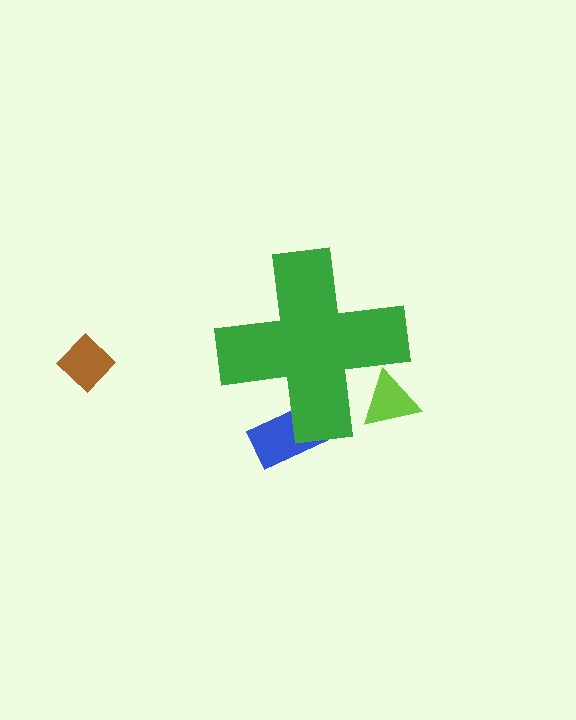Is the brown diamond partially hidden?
No, the brown diamond is fully visible.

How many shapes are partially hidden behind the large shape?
2 shapes are partially hidden.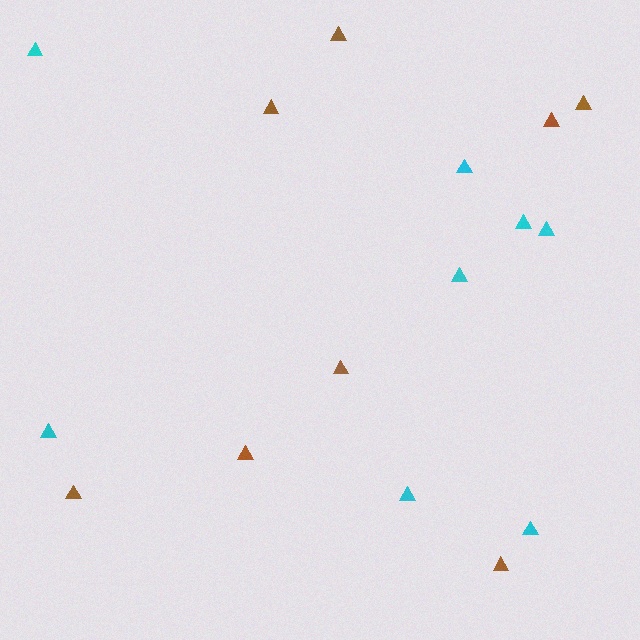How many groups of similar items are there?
There are 2 groups: one group of brown triangles (8) and one group of cyan triangles (8).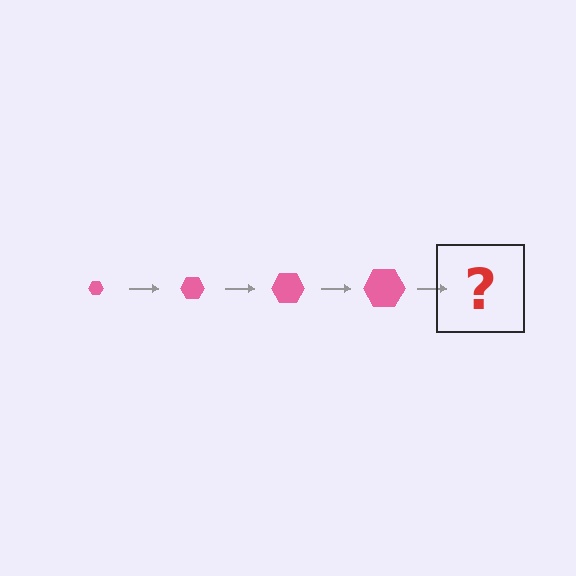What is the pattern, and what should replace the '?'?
The pattern is that the hexagon gets progressively larger each step. The '?' should be a pink hexagon, larger than the previous one.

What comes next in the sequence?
The next element should be a pink hexagon, larger than the previous one.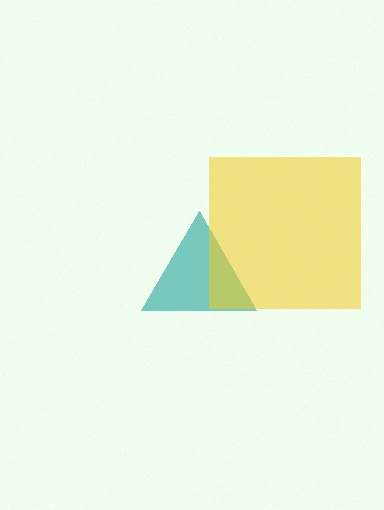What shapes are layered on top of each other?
The layered shapes are: a teal triangle, a yellow square.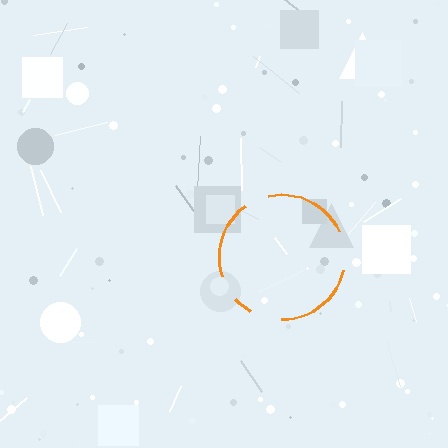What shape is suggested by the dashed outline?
The dashed outline suggests a circle.